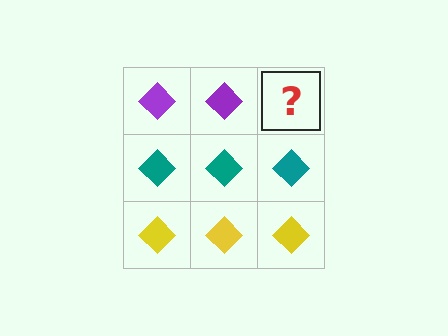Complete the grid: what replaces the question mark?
The question mark should be replaced with a purple diamond.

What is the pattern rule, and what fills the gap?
The rule is that each row has a consistent color. The gap should be filled with a purple diamond.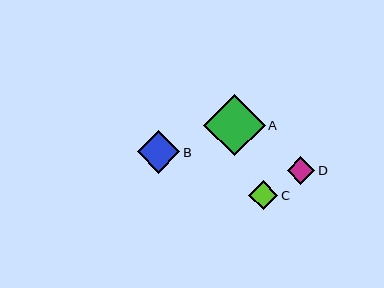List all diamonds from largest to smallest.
From largest to smallest: A, B, C, D.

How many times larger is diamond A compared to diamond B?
Diamond A is approximately 1.4 times the size of diamond B.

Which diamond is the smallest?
Diamond D is the smallest with a size of approximately 27 pixels.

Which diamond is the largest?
Diamond A is the largest with a size of approximately 61 pixels.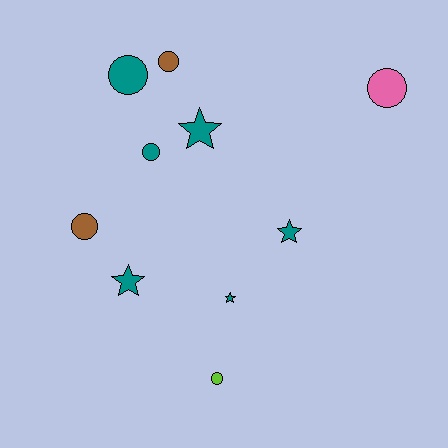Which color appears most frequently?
Teal, with 6 objects.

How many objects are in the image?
There are 10 objects.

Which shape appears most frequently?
Circle, with 6 objects.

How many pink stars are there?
There are no pink stars.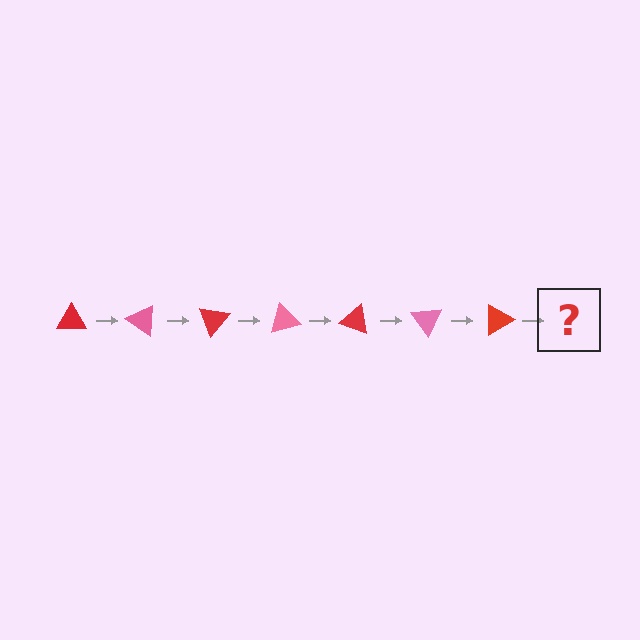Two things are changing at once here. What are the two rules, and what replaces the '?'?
The two rules are that it rotates 35 degrees each step and the color cycles through red and pink. The '?' should be a pink triangle, rotated 245 degrees from the start.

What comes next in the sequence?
The next element should be a pink triangle, rotated 245 degrees from the start.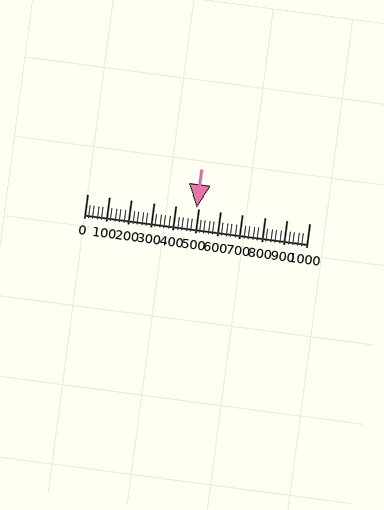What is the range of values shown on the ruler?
The ruler shows values from 0 to 1000.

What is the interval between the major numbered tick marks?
The major tick marks are spaced 100 units apart.